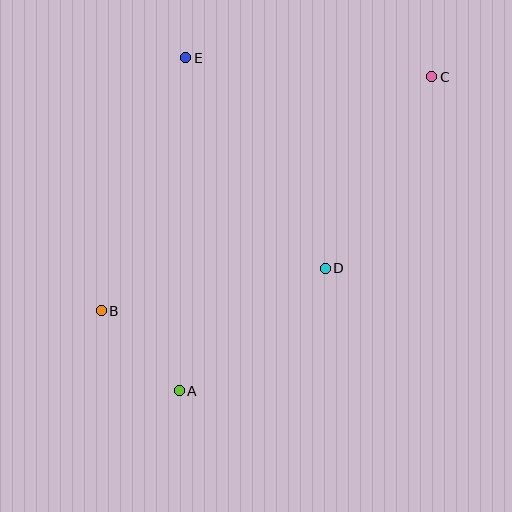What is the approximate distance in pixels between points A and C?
The distance between A and C is approximately 403 pixels.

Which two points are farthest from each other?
Points B and C are farthest from each other.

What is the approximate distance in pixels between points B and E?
The distance between B and E is approximately 267 pixels.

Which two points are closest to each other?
Points A and B are closest to each other.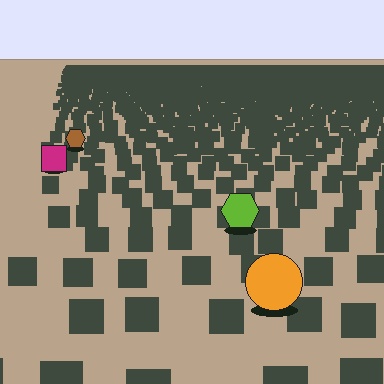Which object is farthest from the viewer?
The brown hexagon is farthest from the viewer. It appears smaller and the ground texture around it is denser.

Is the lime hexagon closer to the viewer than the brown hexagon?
Yes. The lime hexagon is closer — you can tell from the texture gradient: the ground texture is coarser near it.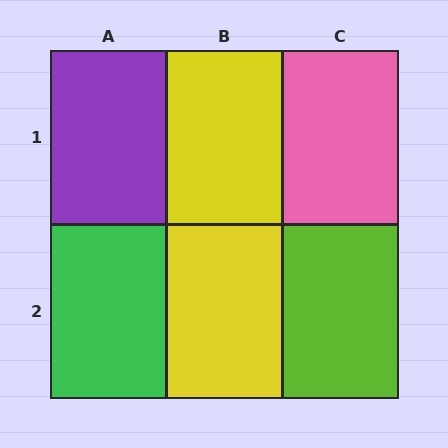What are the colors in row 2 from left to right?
Green, yellow, lime.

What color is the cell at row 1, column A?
Purple.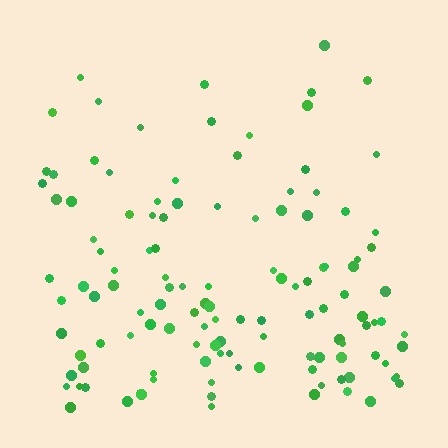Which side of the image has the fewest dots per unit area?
The top.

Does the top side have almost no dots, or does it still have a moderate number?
Still a moderate number, just noticeably fewer than the bottom.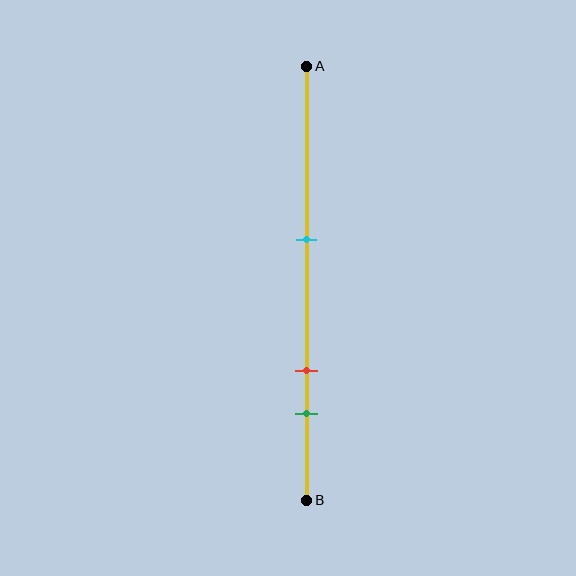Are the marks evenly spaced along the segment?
No, the marks are not evenly spaced.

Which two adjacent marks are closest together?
The red and green marks are the closest adjacent pair.